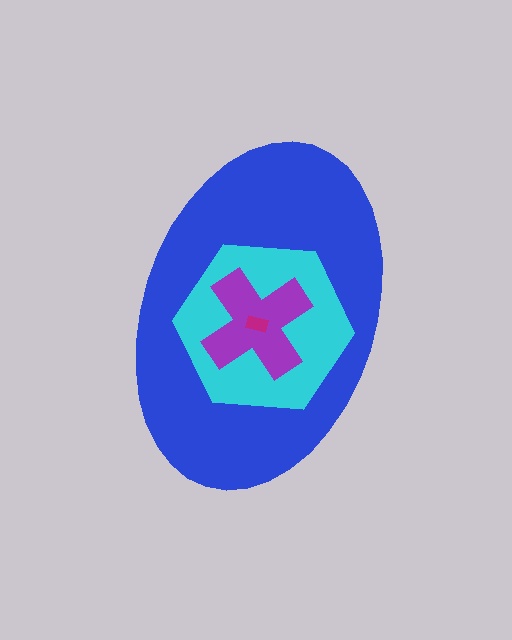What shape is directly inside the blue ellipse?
The cyan hexagon.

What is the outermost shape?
The blue ellipse.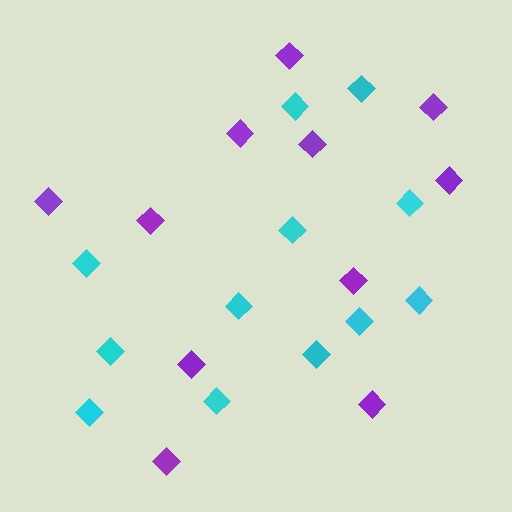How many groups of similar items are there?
There are 2 groups: one group of cyan diamonds (12) and one group of purple diamonds (11).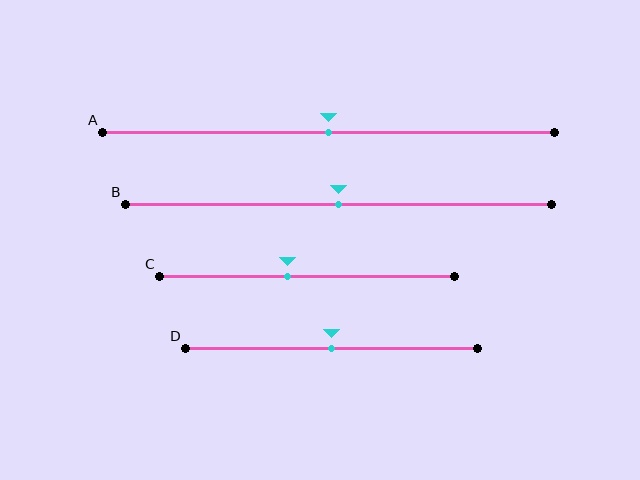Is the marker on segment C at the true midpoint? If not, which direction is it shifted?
No, the marker on segment C is shifted to the left by about 7% of the segment length.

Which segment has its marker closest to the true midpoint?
Segment A has its marker closest to the true midpoint.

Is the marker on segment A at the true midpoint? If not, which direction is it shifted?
Yes, the marker on segment A is at the true midpoint.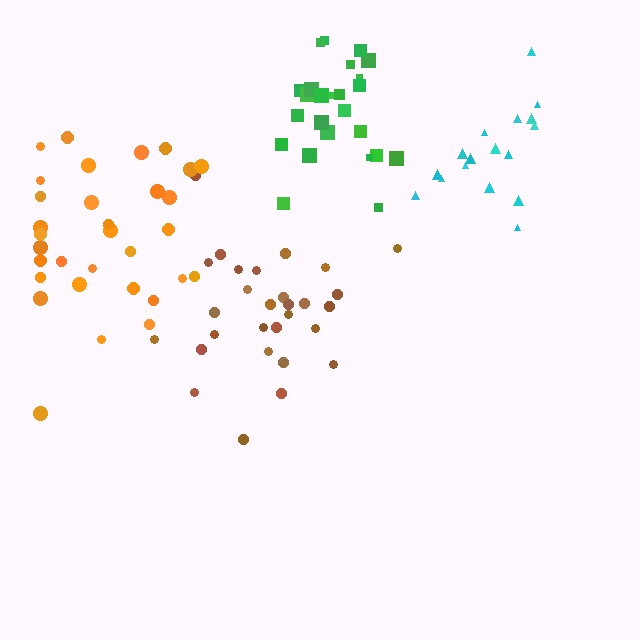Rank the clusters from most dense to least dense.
green, brown, orange, cyan.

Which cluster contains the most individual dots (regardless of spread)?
Orange (32).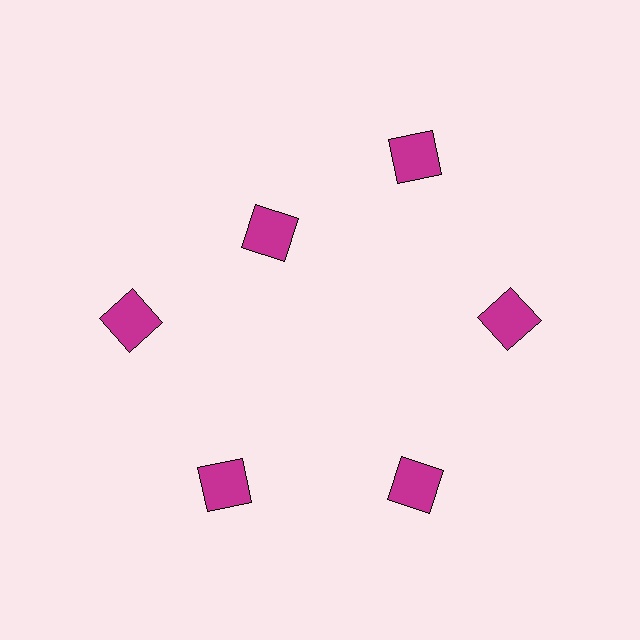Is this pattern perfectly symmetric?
No. The 6 magenta squares are arranged in a ring, but one element near the 11 o'clock position is pulled inward toward the center, breaking the 6-fold rotational symmetry.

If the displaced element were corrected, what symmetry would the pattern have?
It would have 6-fold rotational symmetry — the pattern would map onto itself every 60 degrees.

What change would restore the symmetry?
The symmetry would be restored by moving it outward, back onto the ring so that all 6 squares sit at equal angles and equal distance from the center.